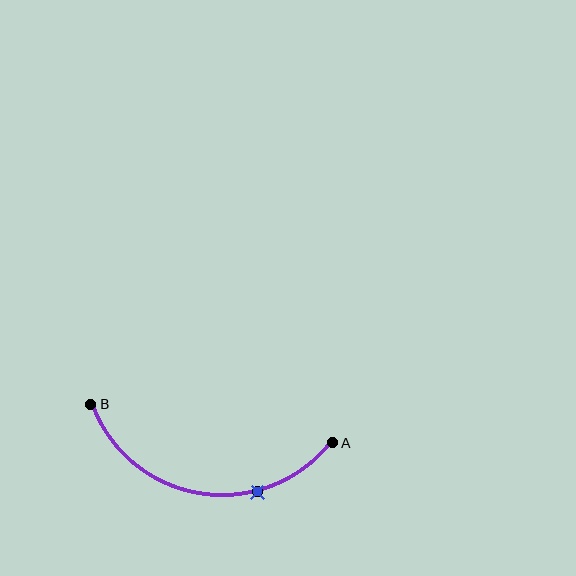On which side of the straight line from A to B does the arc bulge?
The arc bulges below the straight line connecting A and B.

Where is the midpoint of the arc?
The arc midpoint is the point on the curve farthest from the straight line joining A and B. It sits below that line.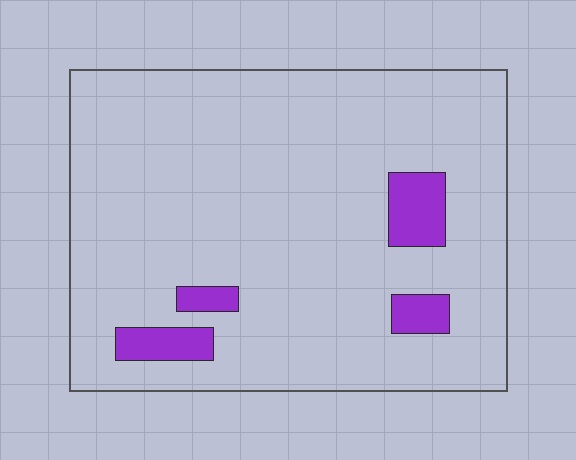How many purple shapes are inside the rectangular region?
4.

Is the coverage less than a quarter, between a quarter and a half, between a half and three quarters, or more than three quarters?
Less than a quarter.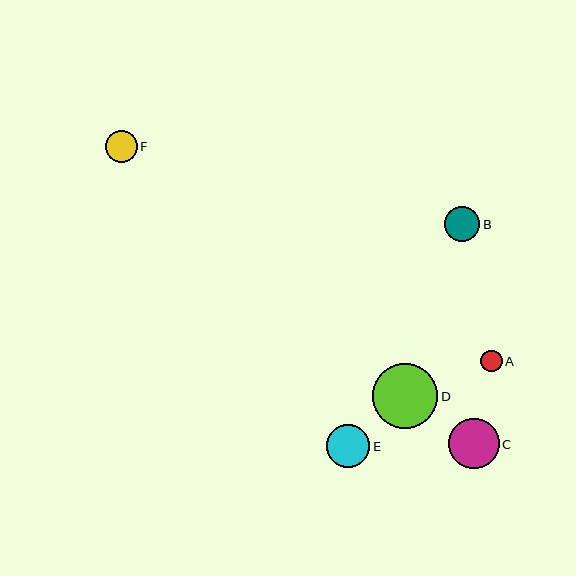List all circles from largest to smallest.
From largest to smallest: D, C, E, B, F, A.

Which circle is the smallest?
Circle A is the smallest with a size of approximately 21 pixels.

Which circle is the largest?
Circle D is the largest with a size of approximately 65 pixels.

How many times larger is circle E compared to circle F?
Circle E is approximately 1.4 times the size of circle F.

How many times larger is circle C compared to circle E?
Circle C is approximately 1.2 times the size of circle E.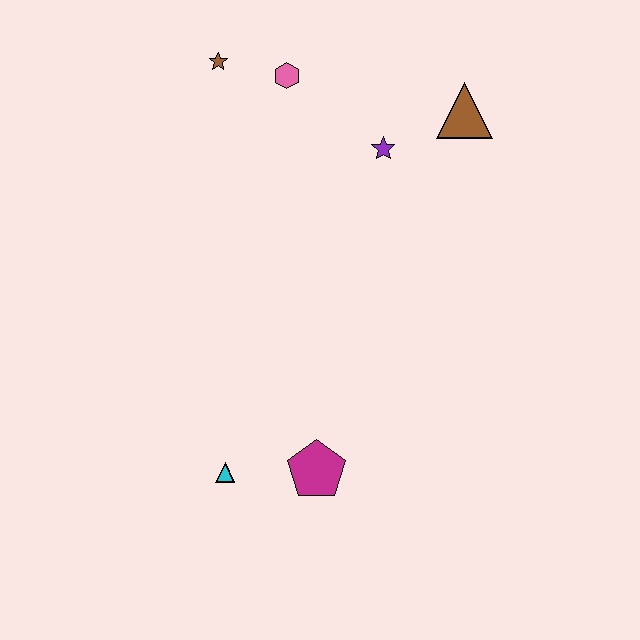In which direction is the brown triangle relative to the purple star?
The brown triangle is to the right of the purple star.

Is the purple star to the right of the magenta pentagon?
Yes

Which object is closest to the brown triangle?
The purple star is closest to the brown triangle.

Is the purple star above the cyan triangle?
Yes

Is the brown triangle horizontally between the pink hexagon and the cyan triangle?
No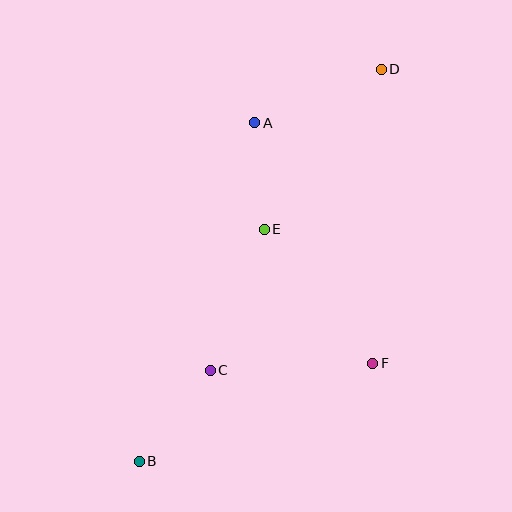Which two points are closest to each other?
Points A and E are closest to each other.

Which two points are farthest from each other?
Points B and D are farthest from each other.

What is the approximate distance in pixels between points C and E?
The distance between C and E is approximately 151 pixels.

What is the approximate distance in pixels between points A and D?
The distance between A and D is approximately 137 pixels.